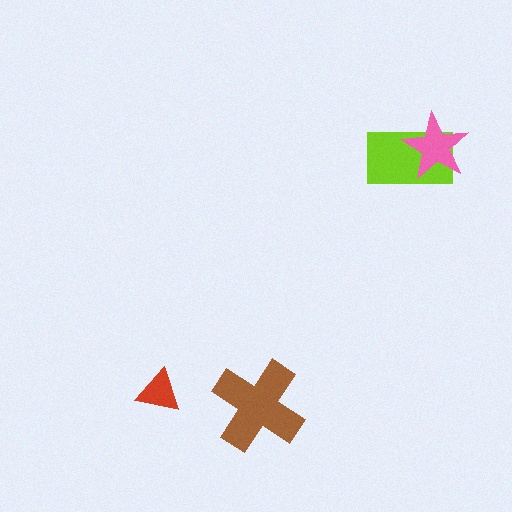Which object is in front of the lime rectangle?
The pink star is in front of the lime rectangle.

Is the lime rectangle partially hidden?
Yes, it is partially covered by another shape.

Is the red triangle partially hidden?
No, no other shape covers it.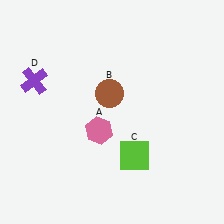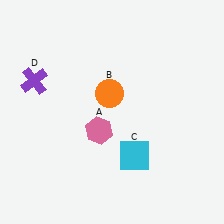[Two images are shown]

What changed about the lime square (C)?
In Image 1, C is lime. In Image 2, it changed to cyan.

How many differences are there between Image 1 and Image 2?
There are 2 differences between the two images.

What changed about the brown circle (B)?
In Image 1, B is brown. In Image 2, it changed to orange.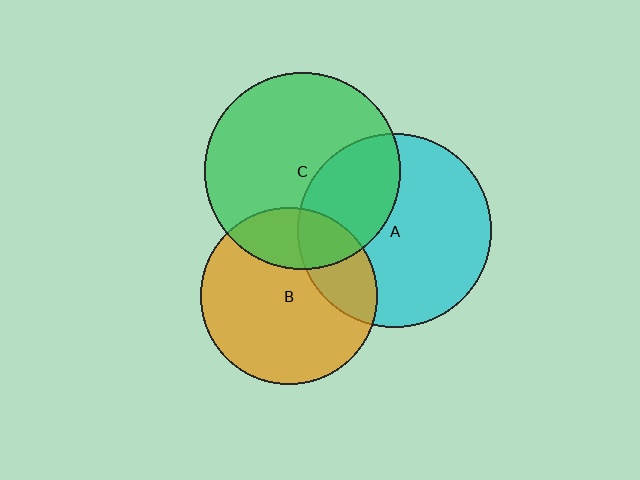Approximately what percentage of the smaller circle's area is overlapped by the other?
Approximately 25%.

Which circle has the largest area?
Circle C (green).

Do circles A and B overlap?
Yes.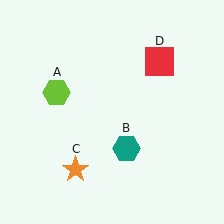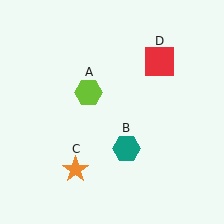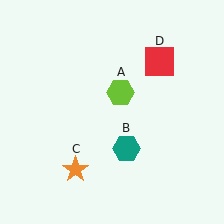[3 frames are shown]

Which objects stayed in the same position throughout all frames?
Teal hexagon (object B) and orange star (object C) and red square (object D) remained stationary.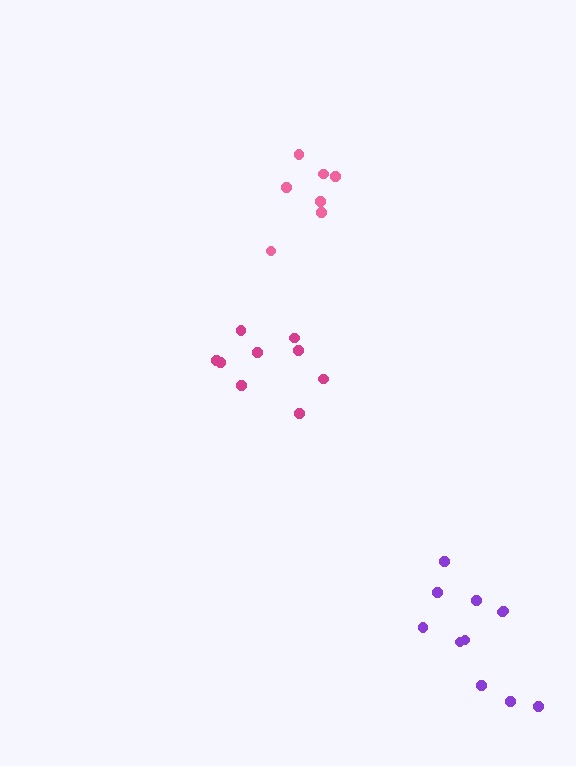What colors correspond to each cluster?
The clusters are colored: pink, purple, magenta.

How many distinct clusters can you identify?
There are 3 distinct clusters.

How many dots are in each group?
Group 1: 7 dots, Group 2: 11 dots, Group 3: 9 dots (27 total).